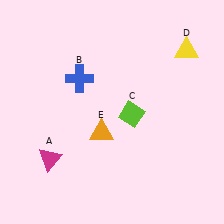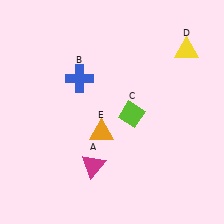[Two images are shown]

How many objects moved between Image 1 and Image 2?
1 object moved between the two images.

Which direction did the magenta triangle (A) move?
The magenta triangle (A) moved right.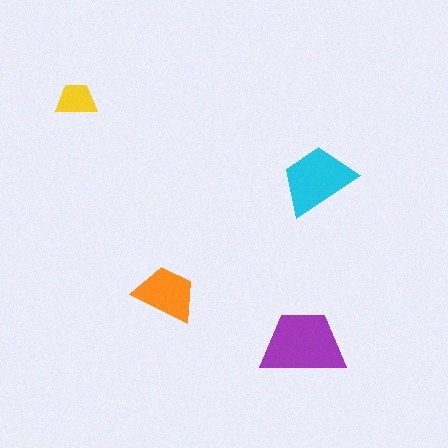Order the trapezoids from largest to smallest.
the purple one, the cyan one, the orange one, the yellow one.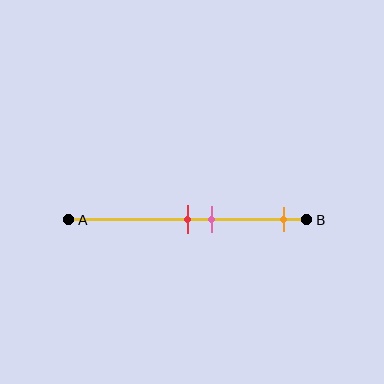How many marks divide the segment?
There are 3 marks dividing the segment.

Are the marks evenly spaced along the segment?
No, the marks are not evenly spaced.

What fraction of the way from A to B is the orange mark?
The orange mark is approximately 90% (0.9) of the way from A to B.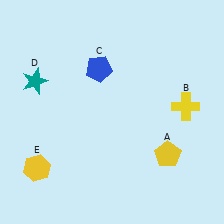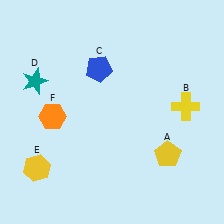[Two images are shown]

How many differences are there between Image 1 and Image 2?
There is 1 difference between the two images.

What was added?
An orange hexagon (F) was added in Image 2.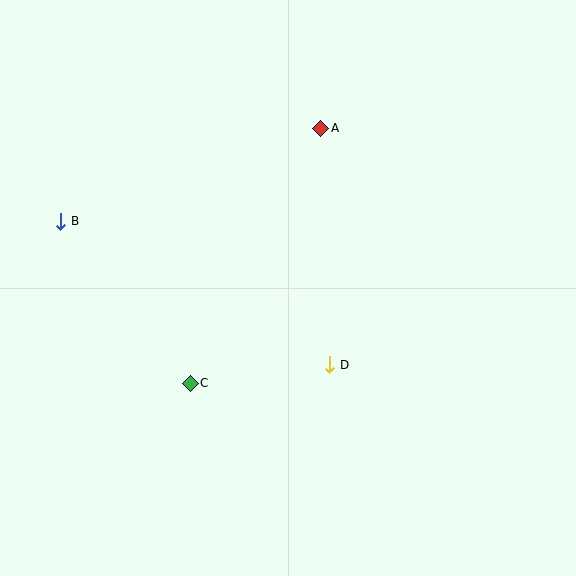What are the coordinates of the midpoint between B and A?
The midpoint between B and A is at (191, 175).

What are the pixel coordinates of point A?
Point A is at (321, 128).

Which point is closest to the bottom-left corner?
Point C is closest to the bottom-left corner.